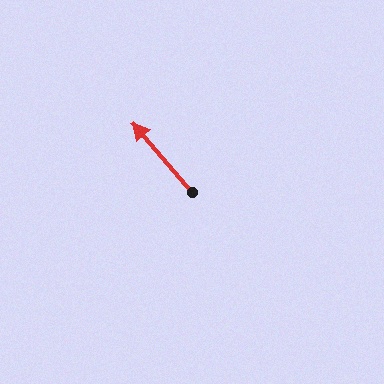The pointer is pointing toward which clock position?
Roughly 11 o'clock.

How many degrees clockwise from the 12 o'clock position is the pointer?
Approximately 319 degrees.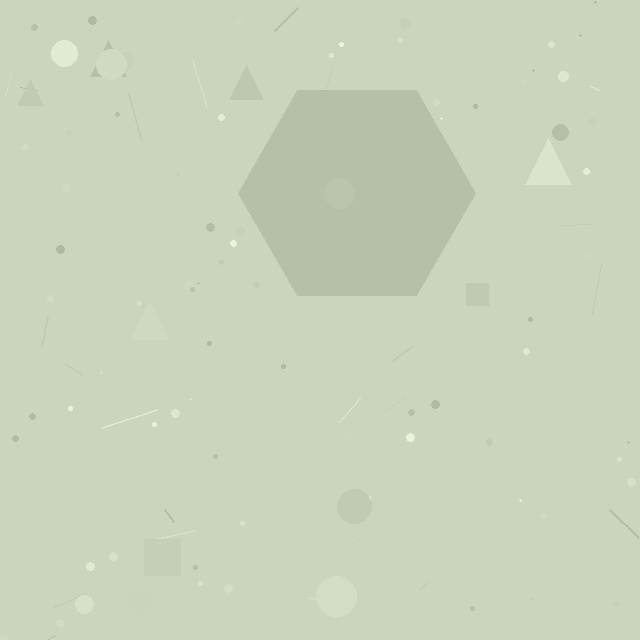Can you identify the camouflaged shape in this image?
The camouflaged shape is a hexagon.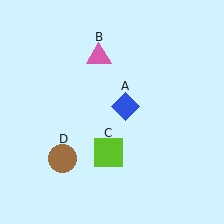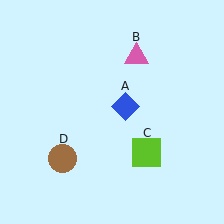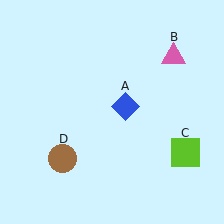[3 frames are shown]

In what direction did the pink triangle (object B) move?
The pink triangle (object B) moved right.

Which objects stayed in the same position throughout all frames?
Blue diamond (object A) and brown circle (object D) remained stationary.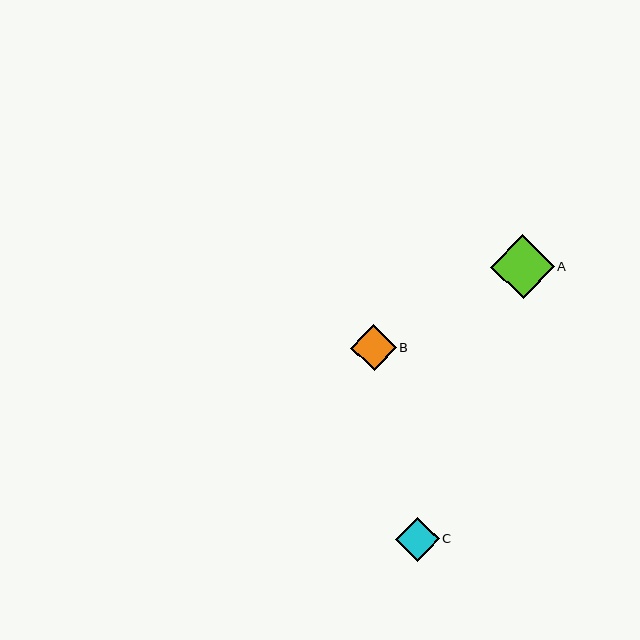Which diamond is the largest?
Diamond A is the largest with a size of approximately 64 pixels.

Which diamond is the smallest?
Diamond C is the smallest with a size of approximately 43 pixels.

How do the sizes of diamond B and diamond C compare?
Diamond B and diamond C are approximately the same size.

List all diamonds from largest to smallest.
From largest to smallest: A, B, C.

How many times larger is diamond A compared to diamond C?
Diamond A is approximately 1.5 times the size of diamond C.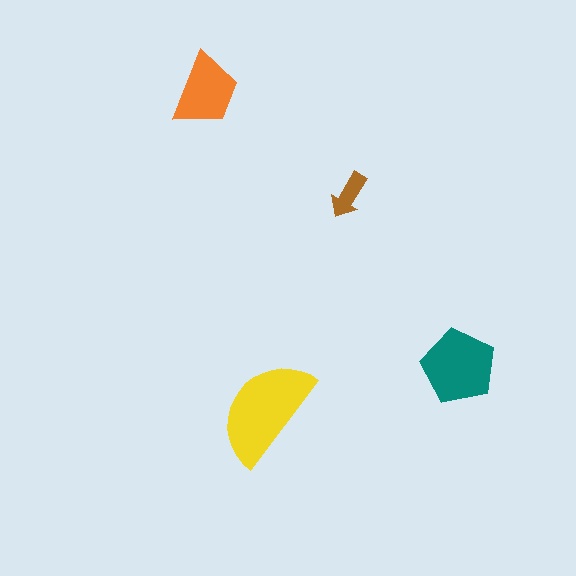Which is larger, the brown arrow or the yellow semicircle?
The yellow semicircle.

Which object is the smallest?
The brown arrow.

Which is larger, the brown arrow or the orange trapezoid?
The orange trapezoid.